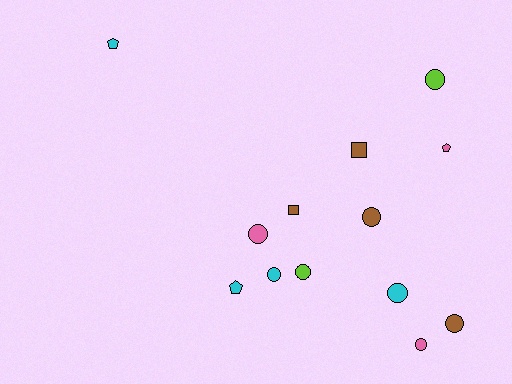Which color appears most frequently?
Brown, with 4 objects.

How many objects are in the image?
There are 13 objects.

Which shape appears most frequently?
Circle, with 8 objects.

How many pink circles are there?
There are 2 pink circles.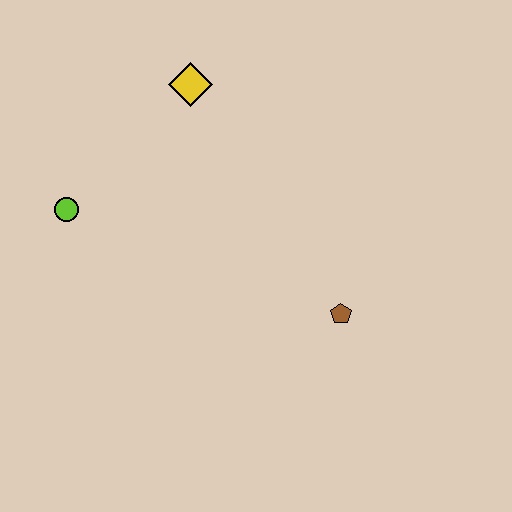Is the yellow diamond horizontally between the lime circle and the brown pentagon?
Yes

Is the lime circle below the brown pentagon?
No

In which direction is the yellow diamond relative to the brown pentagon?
The yellow diamond is above the brown pentagon.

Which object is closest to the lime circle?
The yellow diamond is closest to the lime circle.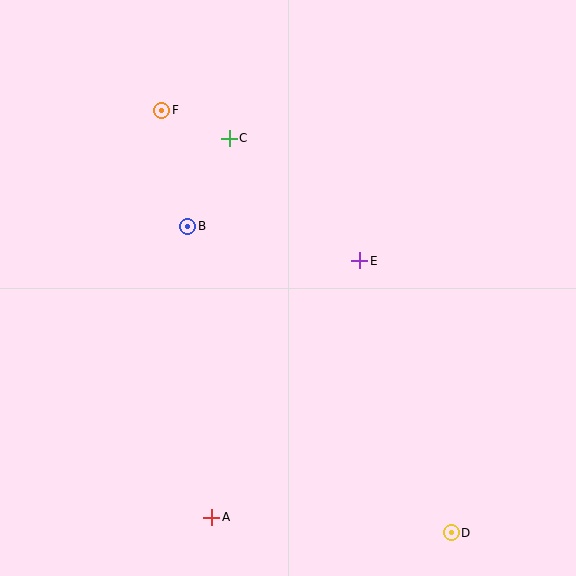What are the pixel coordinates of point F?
Point F is at (162, 110).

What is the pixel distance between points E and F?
The distance between E and F is 249 pixels.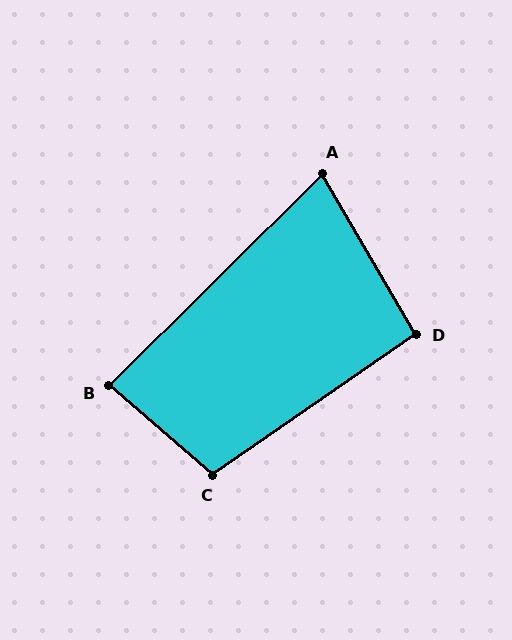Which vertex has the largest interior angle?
C, at approximately 104 degrees.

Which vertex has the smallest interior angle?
A, at approximately 76 degrees.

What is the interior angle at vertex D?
Approximately 94 degrees (approximately right).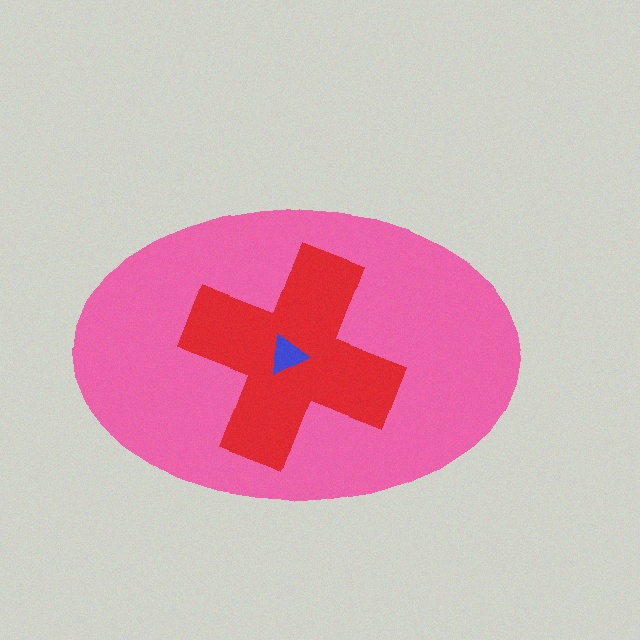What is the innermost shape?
The blue triangle.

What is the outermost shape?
The pink ellipse.